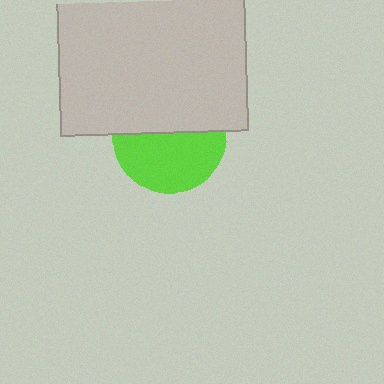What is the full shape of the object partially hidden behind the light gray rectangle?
The partially hidden object is a lime circle.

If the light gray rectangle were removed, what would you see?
You would see the complete lime circle.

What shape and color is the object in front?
The object in front is a light gray rectangle.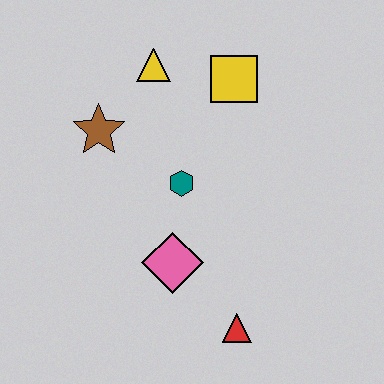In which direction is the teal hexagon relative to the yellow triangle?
The teal hexagon is below the yellow triangle.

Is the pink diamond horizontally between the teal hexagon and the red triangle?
No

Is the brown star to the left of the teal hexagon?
Yes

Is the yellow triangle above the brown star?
Yes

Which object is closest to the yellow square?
The yellow triangle is closest to the yellow square.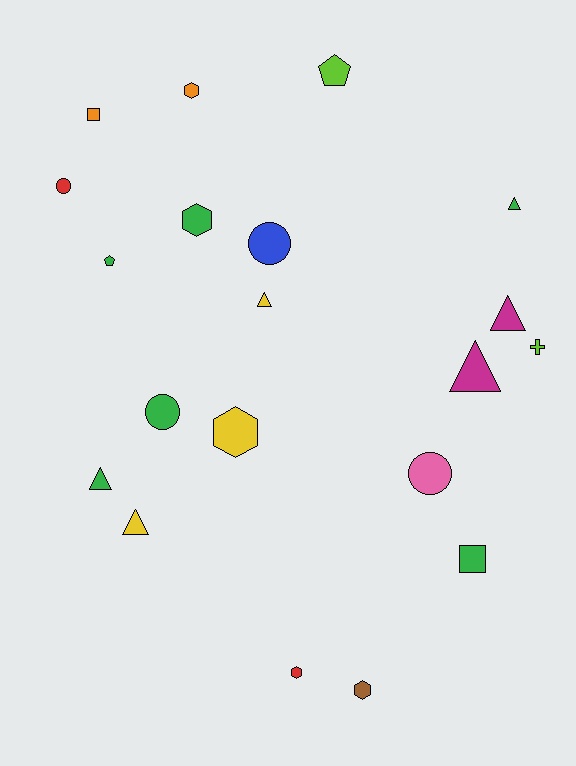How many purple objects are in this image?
There are no purple objects.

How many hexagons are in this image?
There are 5 hexagons.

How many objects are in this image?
There are 20 objects.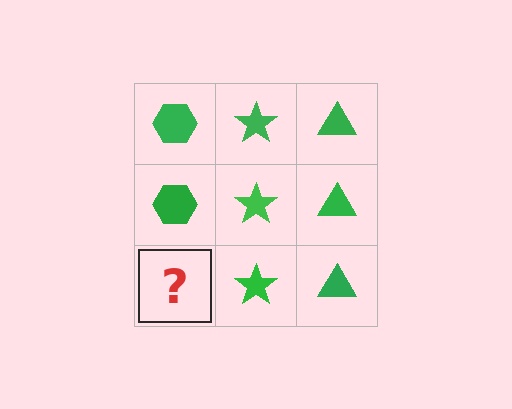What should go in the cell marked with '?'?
The missing cell should contain a green hexagon.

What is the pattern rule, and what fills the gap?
The rule is that each column has a consistent shape. The gap should be filled with a green hexagon.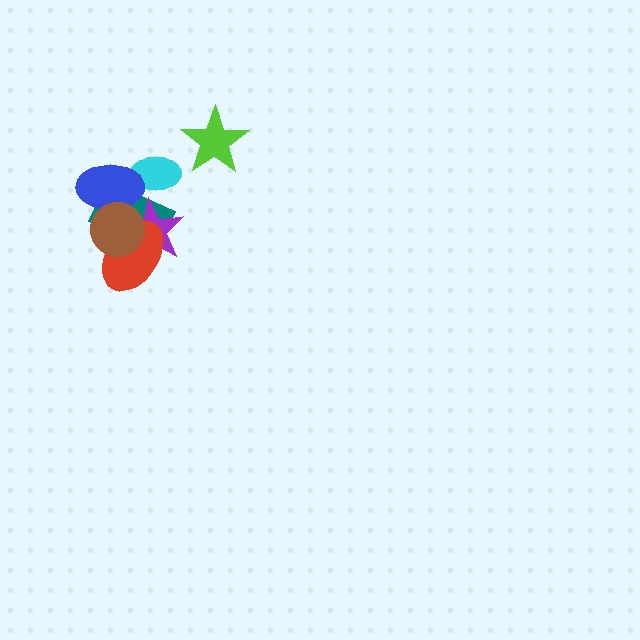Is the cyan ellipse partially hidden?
Yes, it is partially covered by another shape.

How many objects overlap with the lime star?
0 objects overlap with the lime star.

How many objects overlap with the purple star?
4 objects overlap with the purple star.